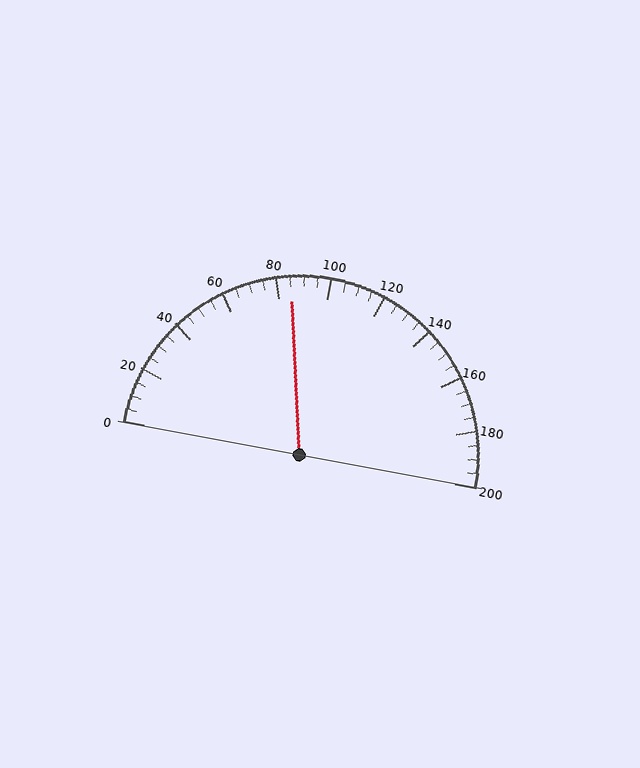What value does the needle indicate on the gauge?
The needle indicates approximately 85.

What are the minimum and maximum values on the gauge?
The gauge ranges from 0 to 200.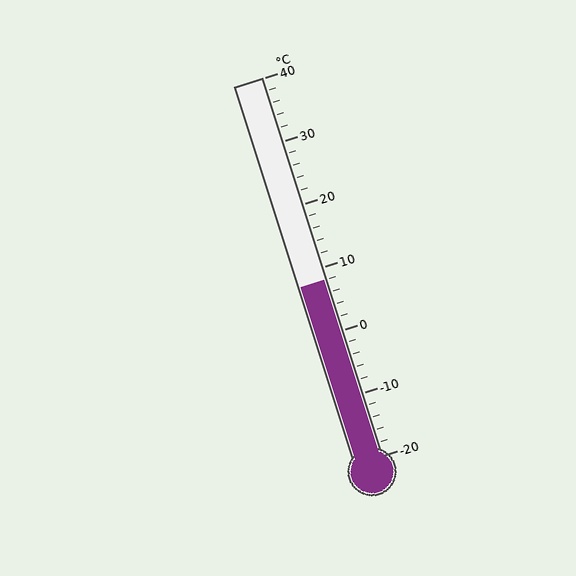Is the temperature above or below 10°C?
The temperature is below 10°C.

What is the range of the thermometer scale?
The thermometer scale ranges from -20°C to 40°C.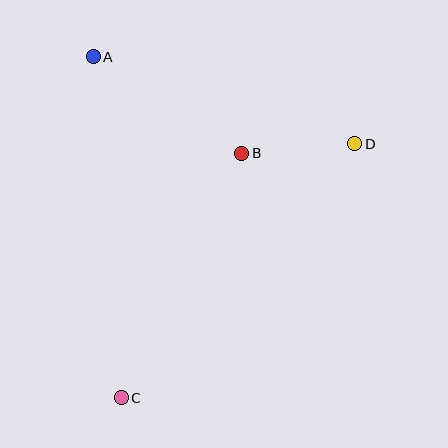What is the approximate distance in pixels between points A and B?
The distance between A and B is approximately 177 pixels.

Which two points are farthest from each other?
Points C and D are farthest from each other.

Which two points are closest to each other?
Points B and D are closest to each other.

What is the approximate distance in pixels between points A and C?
The distance between A and C is approximately 342 pixels.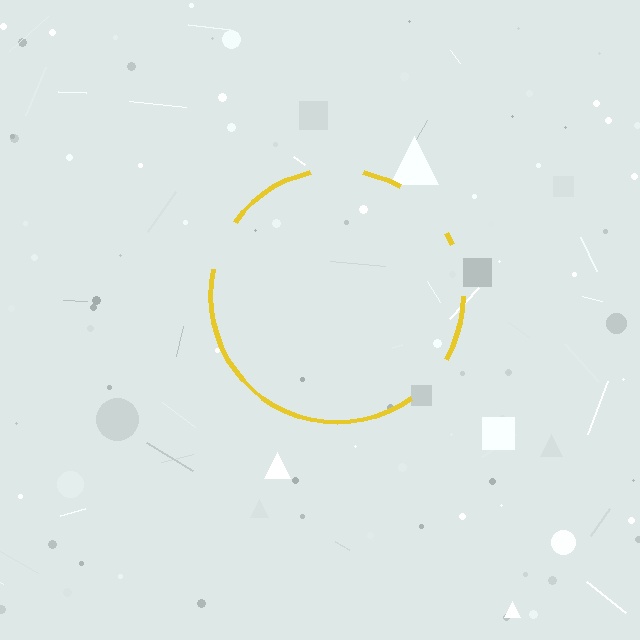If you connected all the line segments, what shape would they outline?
They would outline a circle.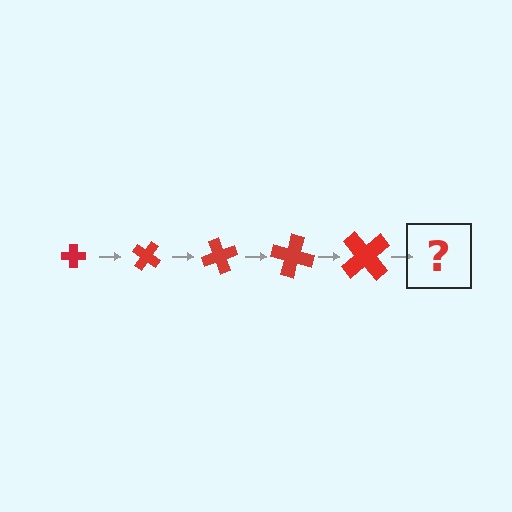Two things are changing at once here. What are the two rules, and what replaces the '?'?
The two rules are that the cross grows larger each step and it rotates 35 degrees each step. The '?' should be a cross, larger than the previous one and rotated 175 degrees from the start.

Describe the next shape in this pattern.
It should be a cross, larger than the previous one and rotated 175 degrees from the start.